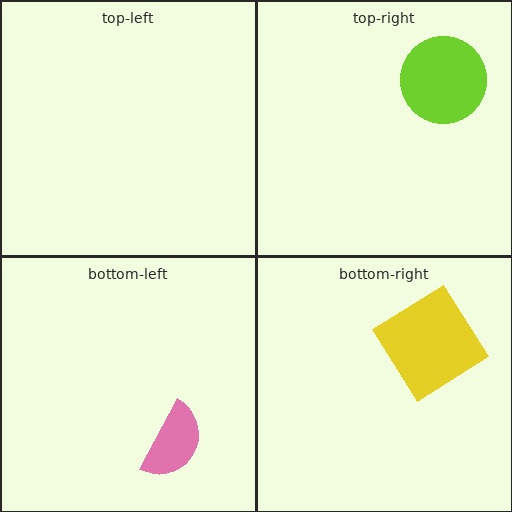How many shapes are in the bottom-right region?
1.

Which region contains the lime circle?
The top-right region.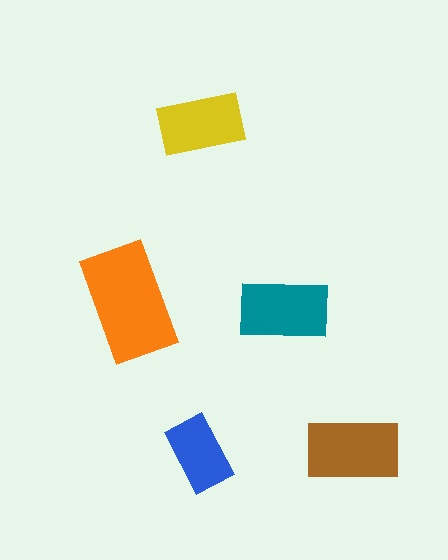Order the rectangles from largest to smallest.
the orange one, the brown one, the teal one, the yellow one, the blue one.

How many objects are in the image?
There are 5 objects in the image.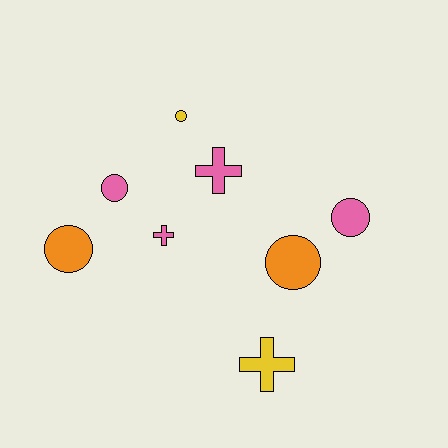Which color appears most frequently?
Pink, with 4 objects.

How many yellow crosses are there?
There is 1 yellow cross.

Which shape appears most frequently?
Circle, with 5 objects.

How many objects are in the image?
There are 8 objects.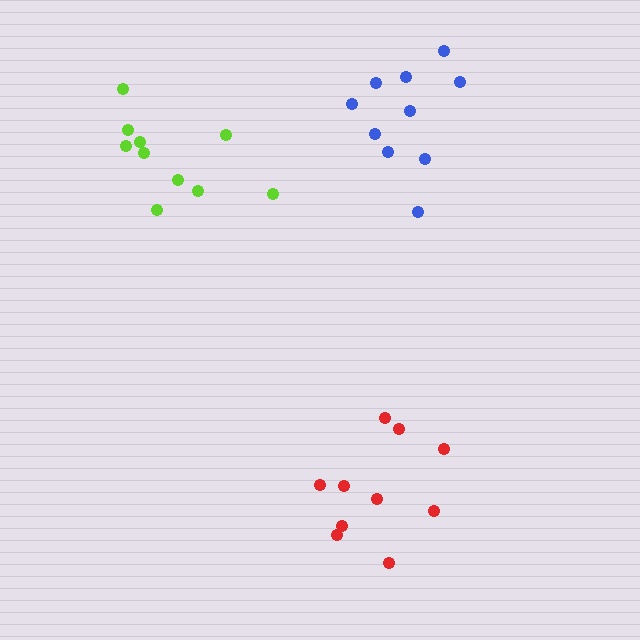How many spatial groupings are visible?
There are 3 spatial groupings.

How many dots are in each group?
Group 1: 10 dots, Group 2: 10 dots, Group 3: 10 dots (30 total).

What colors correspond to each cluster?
The clusters are colored: red, blue, lime.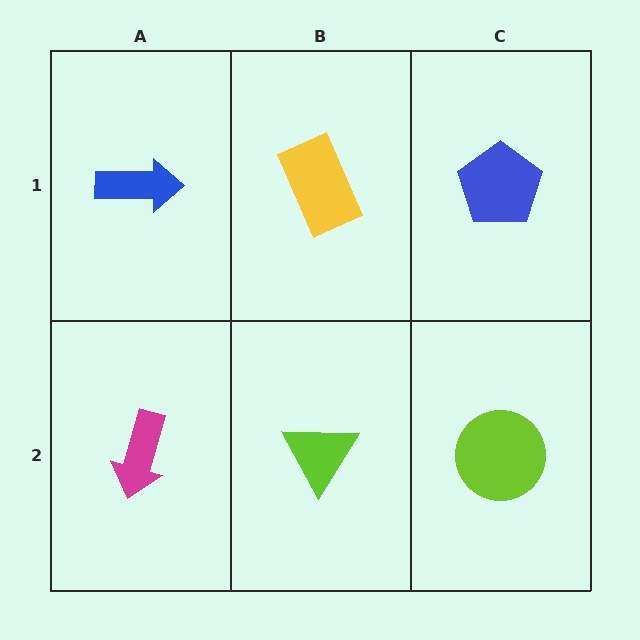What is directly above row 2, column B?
A yellow rectangle.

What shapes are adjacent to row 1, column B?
A lime triangle (row 2, column B), a blue arrow (row 1, column A), a blue pentagon (row 1, column C).